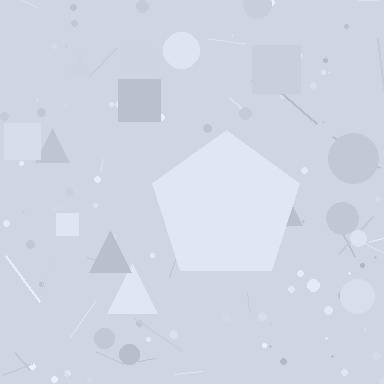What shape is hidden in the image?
A pentagon is hidden in the image.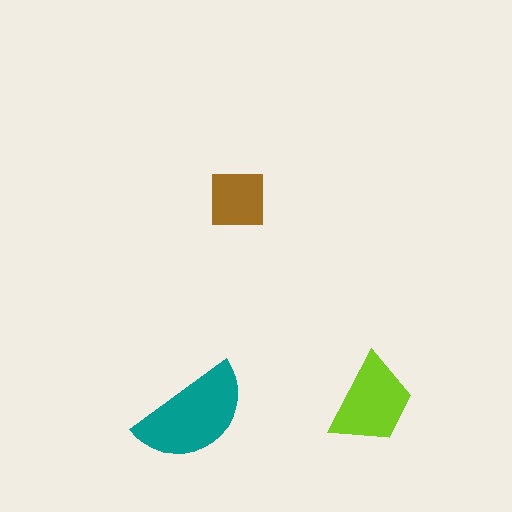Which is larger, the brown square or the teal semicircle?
The teal semicircle.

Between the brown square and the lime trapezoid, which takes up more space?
The lime trapezoid.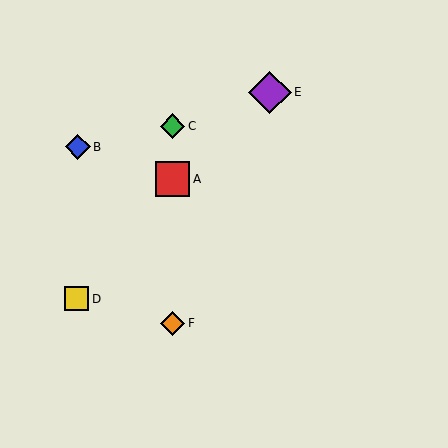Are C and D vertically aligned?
No, C is at x≈173 and D is at x≈77.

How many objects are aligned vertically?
3 objects (A, C, F) are aligned vertically.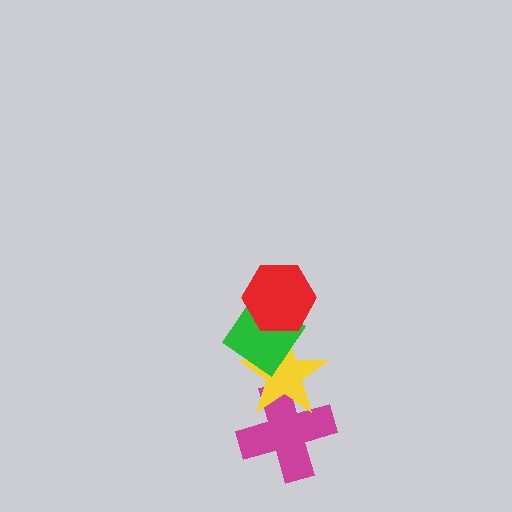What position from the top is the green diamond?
The green diamond is 2nd from the top.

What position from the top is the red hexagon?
The red hexagon is 1st from the top.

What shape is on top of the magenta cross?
The yellow star is on top of the magenta cross.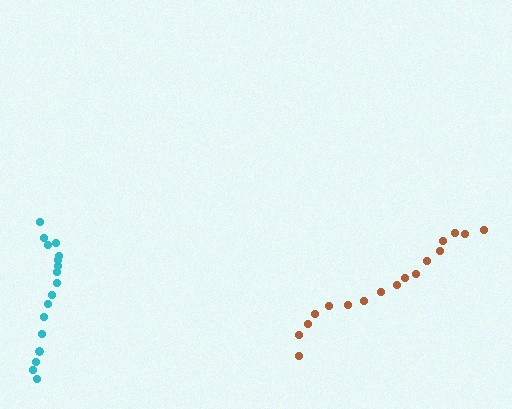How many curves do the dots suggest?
There are 2 distinct paths.